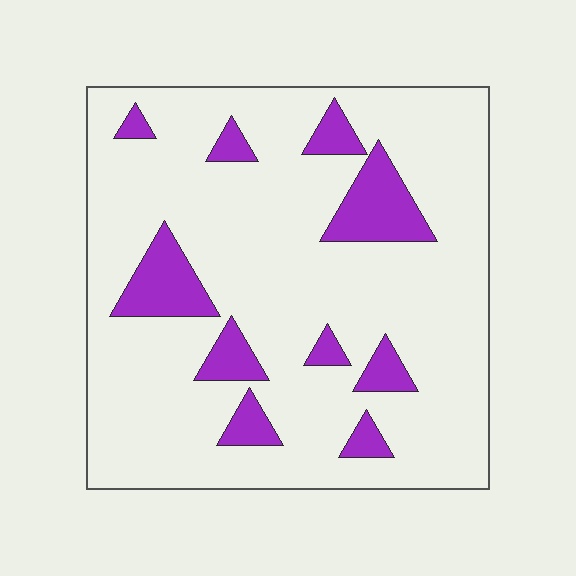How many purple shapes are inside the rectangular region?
10.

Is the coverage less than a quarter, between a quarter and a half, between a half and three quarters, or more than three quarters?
Less than a quarter.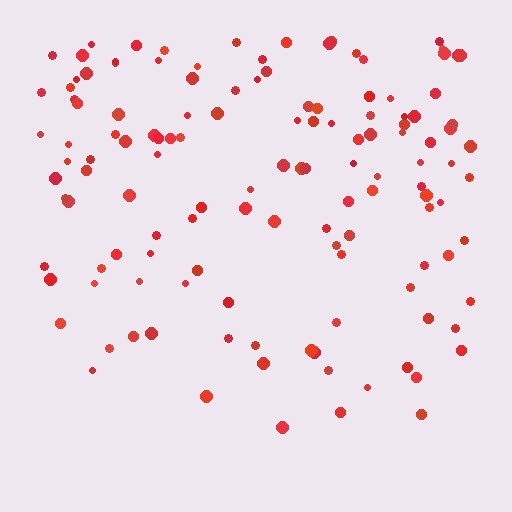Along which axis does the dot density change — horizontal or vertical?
Vertical.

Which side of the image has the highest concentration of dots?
The top.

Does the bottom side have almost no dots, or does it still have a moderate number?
Still a moderate number, just noticeably fewer than the top.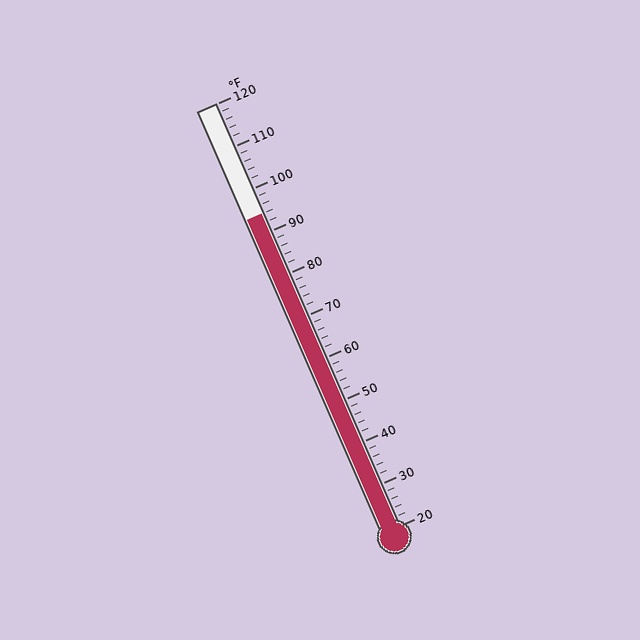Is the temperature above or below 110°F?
The temperature is below 110°F.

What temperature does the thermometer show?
The thermometer shows approximately 94°F.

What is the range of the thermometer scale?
The thermometer scale ranges from 20°F to 120°F.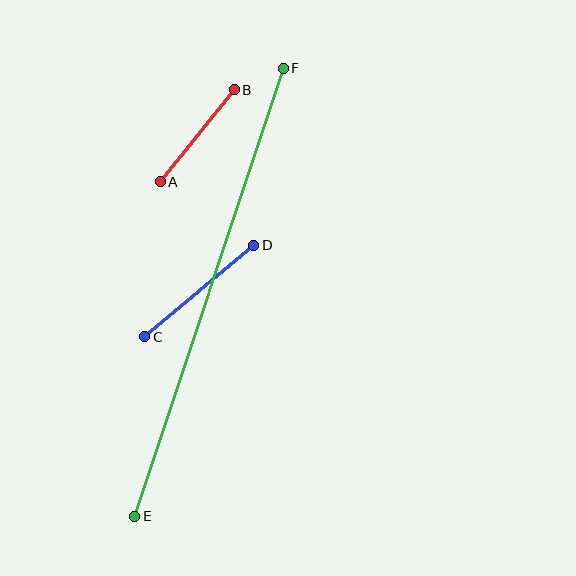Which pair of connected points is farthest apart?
Points E and F are farthest apart.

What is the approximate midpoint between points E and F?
The midpoint is at approximately (209, 292) pixels.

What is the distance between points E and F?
The distance is approximately 472 pixels.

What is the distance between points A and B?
The distance is approximately 118 pixels.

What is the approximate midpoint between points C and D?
The midpoint is at approximately (199, 291) pixels.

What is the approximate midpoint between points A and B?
The midpoint is at approximately (197, 136) pixels.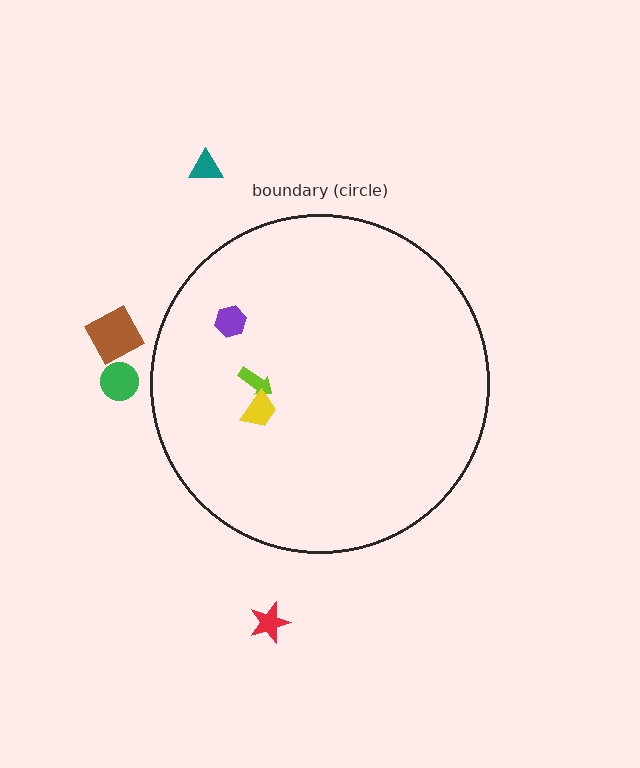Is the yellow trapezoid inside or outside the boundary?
Inside.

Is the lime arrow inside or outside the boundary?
Inside.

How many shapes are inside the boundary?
3 inside, 4 outside.